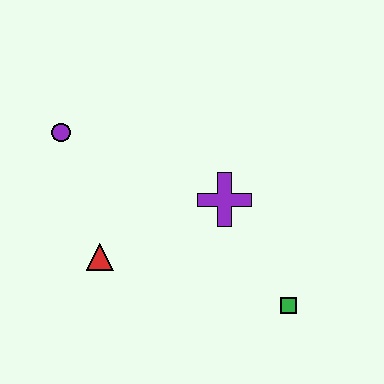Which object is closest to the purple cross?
The green square is closest to the purple cross.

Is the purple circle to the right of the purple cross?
No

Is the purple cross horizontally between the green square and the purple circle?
Yes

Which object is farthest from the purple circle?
The green square is farthest from the purple circle.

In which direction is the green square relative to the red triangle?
The green square is to the right of the red triangle.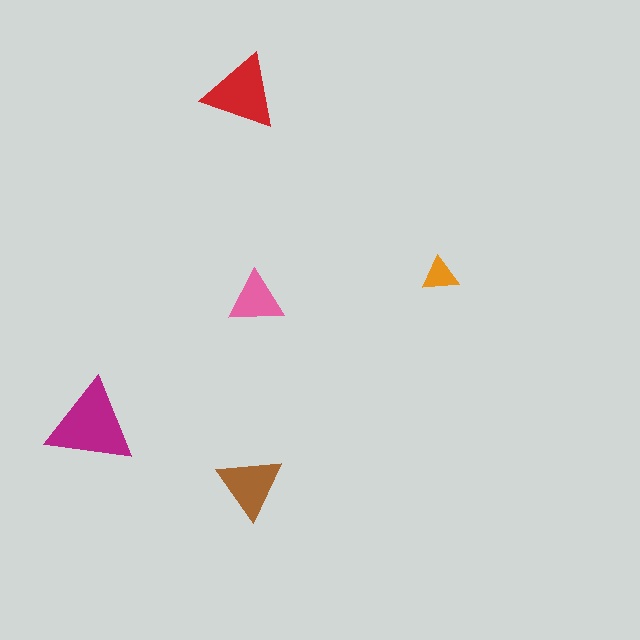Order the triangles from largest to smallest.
the magenta one, the red one, the brown one, the pink one, the orange one.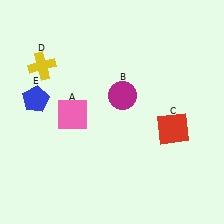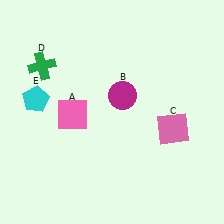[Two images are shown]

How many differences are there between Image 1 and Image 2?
There are 3 differences between the two images.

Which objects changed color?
C changed from red to pink. D changed from yellow to green. E changed from blue to cyan.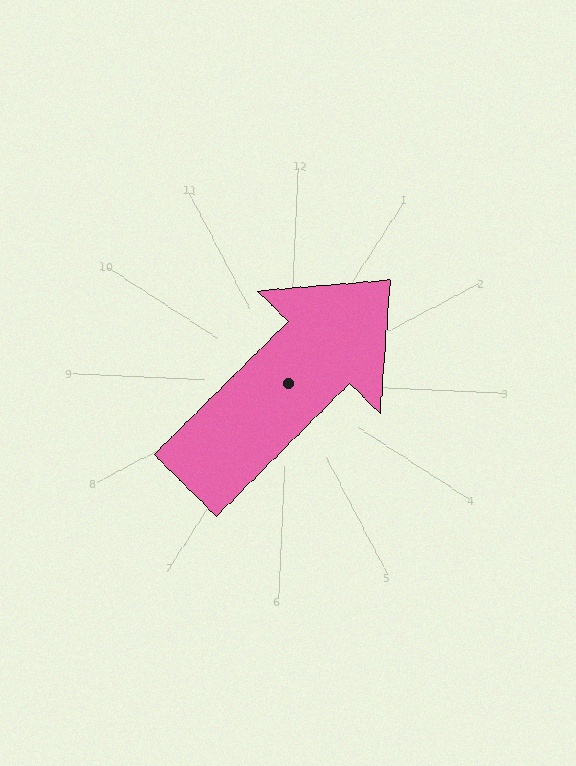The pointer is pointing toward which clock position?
Roughly 1 o'clock.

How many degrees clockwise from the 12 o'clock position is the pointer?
Approximately 42 degrees.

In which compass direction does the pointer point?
Northeast.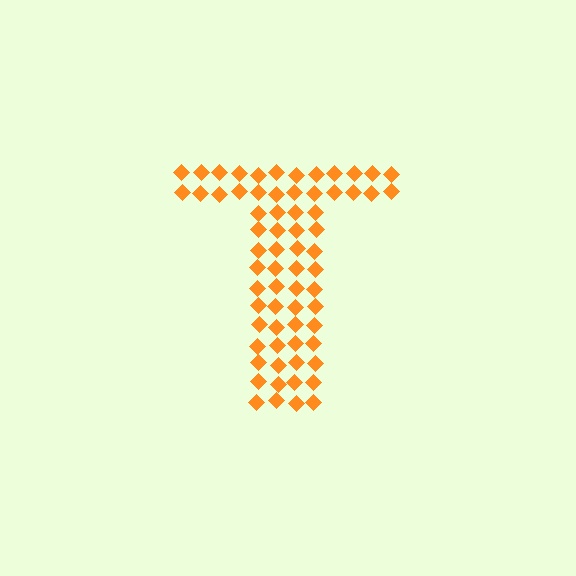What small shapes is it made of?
It is made of small diamonds.